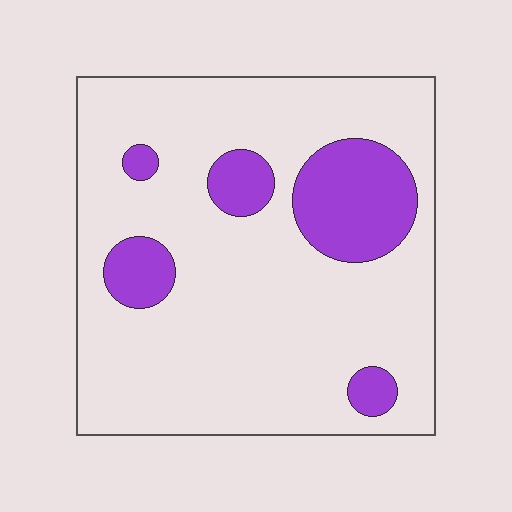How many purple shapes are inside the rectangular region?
5.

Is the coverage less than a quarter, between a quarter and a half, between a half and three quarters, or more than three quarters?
Less than a quarter.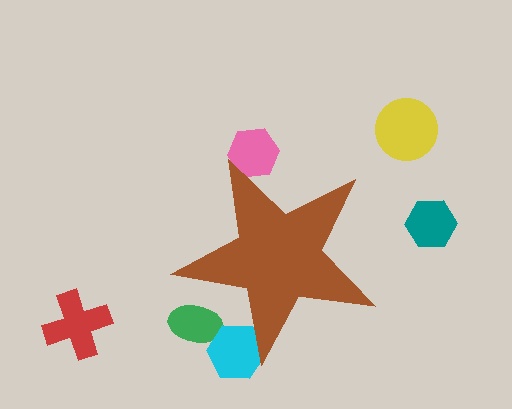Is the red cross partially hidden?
No, the red cross is fully visible.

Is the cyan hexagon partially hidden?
Yes, the cyan hexagon is partially hidden behind the brown star.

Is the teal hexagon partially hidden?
No, the teal hexagon is fully visible.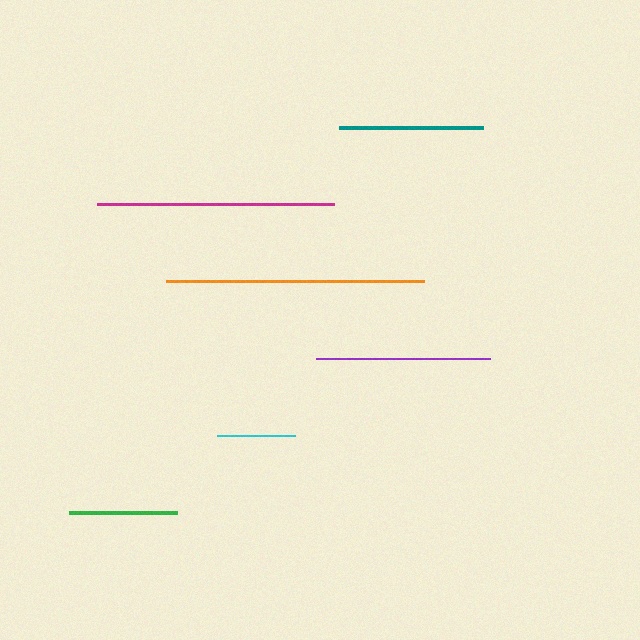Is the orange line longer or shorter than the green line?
The orange line is longer than the green line.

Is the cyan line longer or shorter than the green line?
The green line is longer than the cyan line.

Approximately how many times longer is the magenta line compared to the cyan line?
The magenta line is approximately 3.0 times the length of the cyan line.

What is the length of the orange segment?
The orange segment is approximately 258 pixels long.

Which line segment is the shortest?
The cyan line is the shortest at approximately 79 pixels.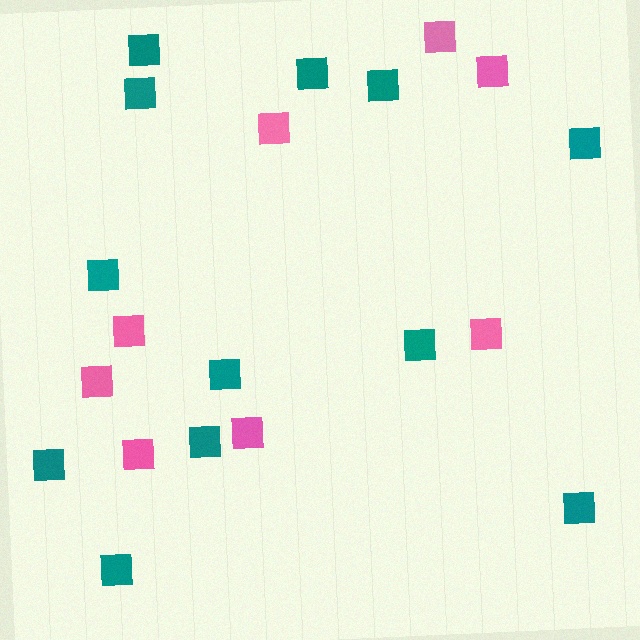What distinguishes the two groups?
There are 2 groups: one group of teal squares (12) and one group of pink squares (8).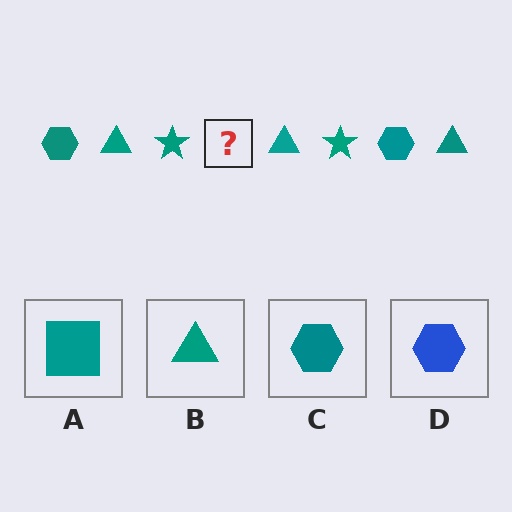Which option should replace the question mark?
Option C.